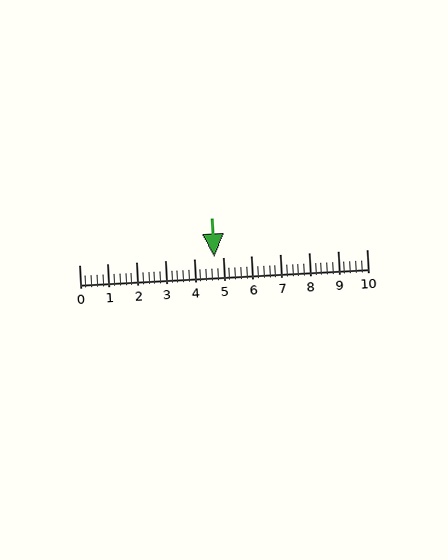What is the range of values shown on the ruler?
The ruler shows values from 0 to 10.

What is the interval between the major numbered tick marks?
The major tick marks are spaced 1 units apart.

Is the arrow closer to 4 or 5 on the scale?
The arrow is closer to 5.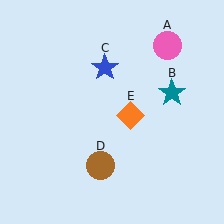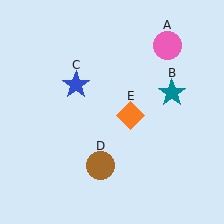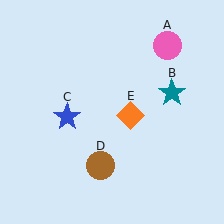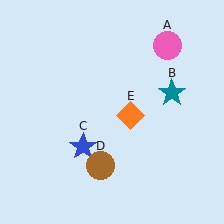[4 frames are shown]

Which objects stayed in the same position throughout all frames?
Pink circle (object A) and teal star (object B) and brown circle (object D) and orange diamond (object E) remained stationary.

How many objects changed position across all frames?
1 object changed position: blue star (object C).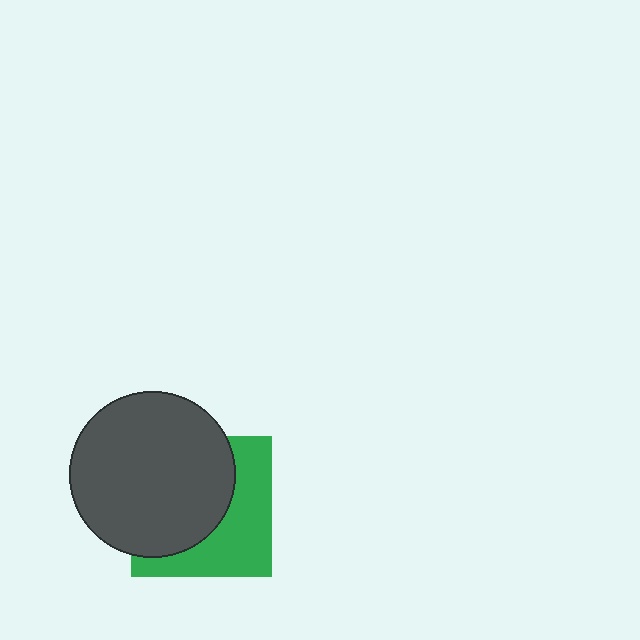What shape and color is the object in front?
The object in front is a dark gray circle.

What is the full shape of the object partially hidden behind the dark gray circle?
The partially hidden object is a green square.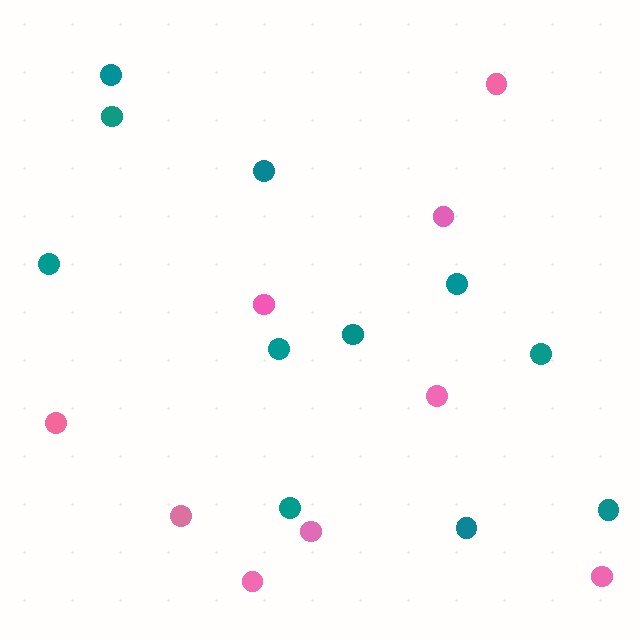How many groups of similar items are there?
There are 2 groups: one group of pink circles (9) and one group of teal circles (11).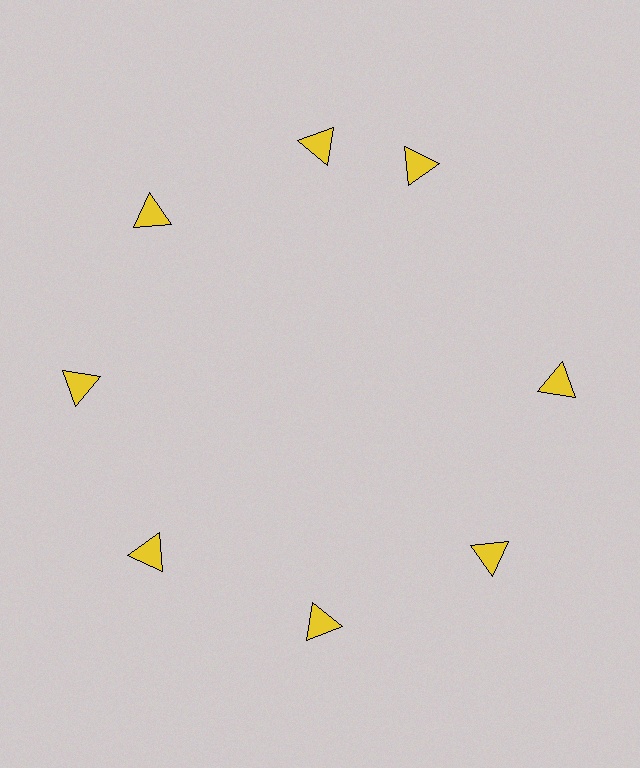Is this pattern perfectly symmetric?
No. The 8 yellow triangles are arranged in a ring, but one element near the 2 o'clock position is rotated out of alignment along the ring, breaking the 8-fold rotational symmetry.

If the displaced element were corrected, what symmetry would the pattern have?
It would have 8-fold rotational symmetry — the pattern would map onto itself every 45 degrees.